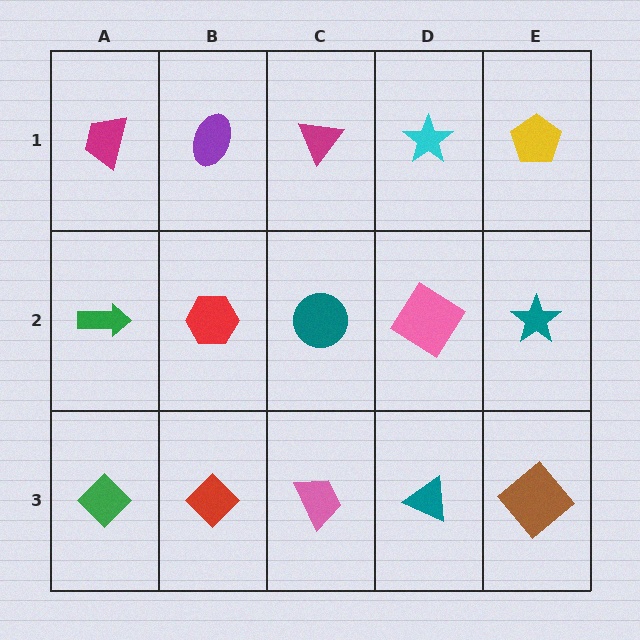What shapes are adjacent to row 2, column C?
A magenta triangle (row 1, column C), a pink trapezoid (row 3, column C), a red hexagon (row 2, column B), a pink diamond (row 2, column D).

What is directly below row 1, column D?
A pink diamond.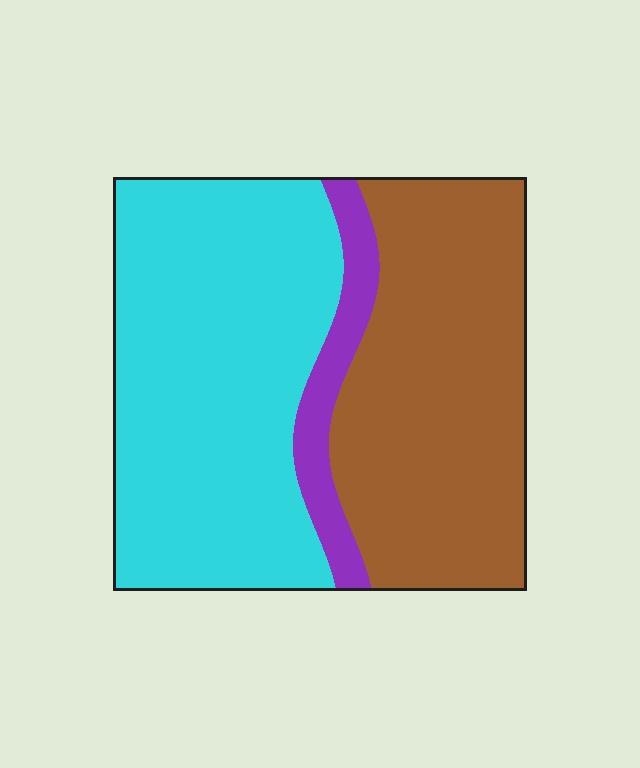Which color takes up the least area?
Purple, at roughly 10%.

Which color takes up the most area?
Cyan, at roughly 50%.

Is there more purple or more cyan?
Cyan.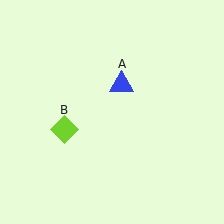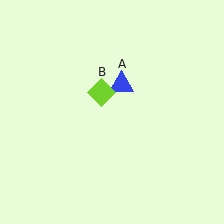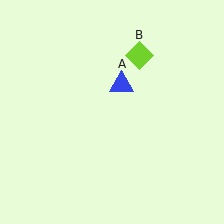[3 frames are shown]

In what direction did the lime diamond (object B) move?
The lime diamond (object B) moved up and to the right.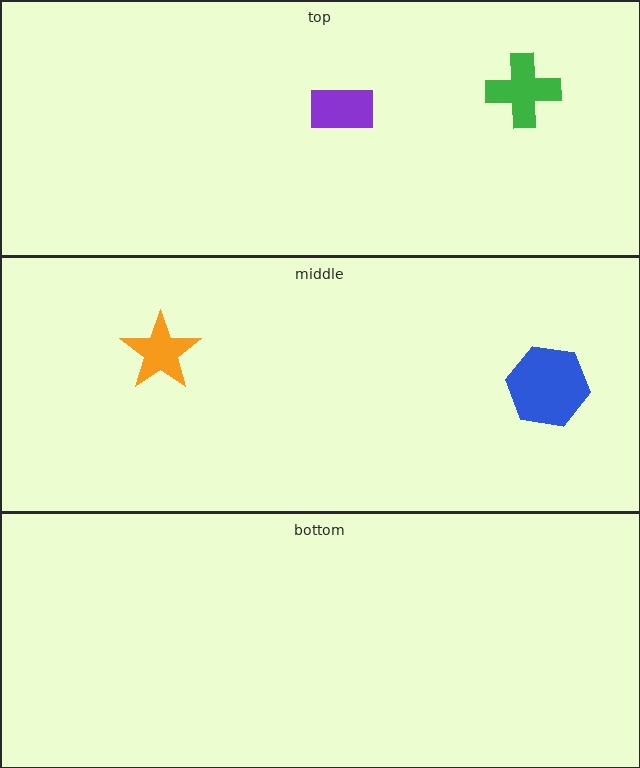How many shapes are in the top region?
2.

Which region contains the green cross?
The top region.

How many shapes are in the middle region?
2.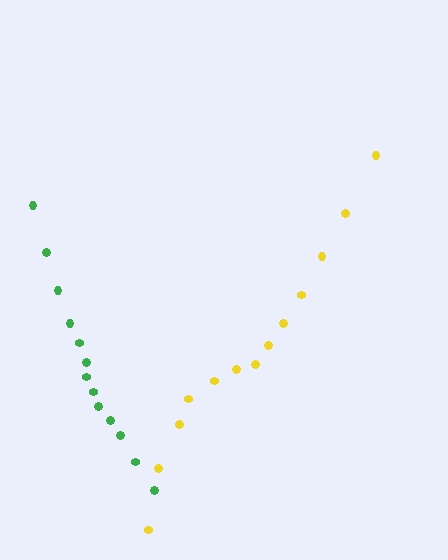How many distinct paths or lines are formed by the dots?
There are 2 distinct paths.